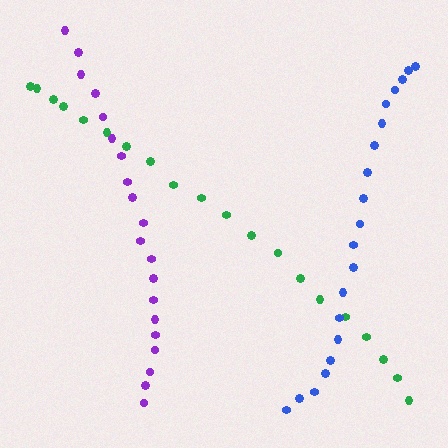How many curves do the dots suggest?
There are 3 distinct paths.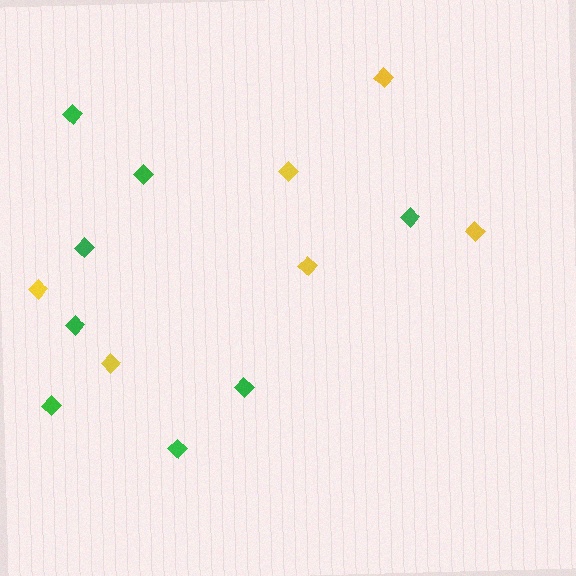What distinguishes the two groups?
There are 2 groups: one group of green diamonds (8) and one group of yellow diamonds (6).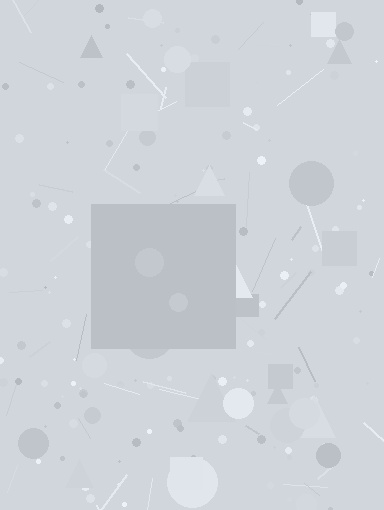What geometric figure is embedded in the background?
A square is embedded in the background.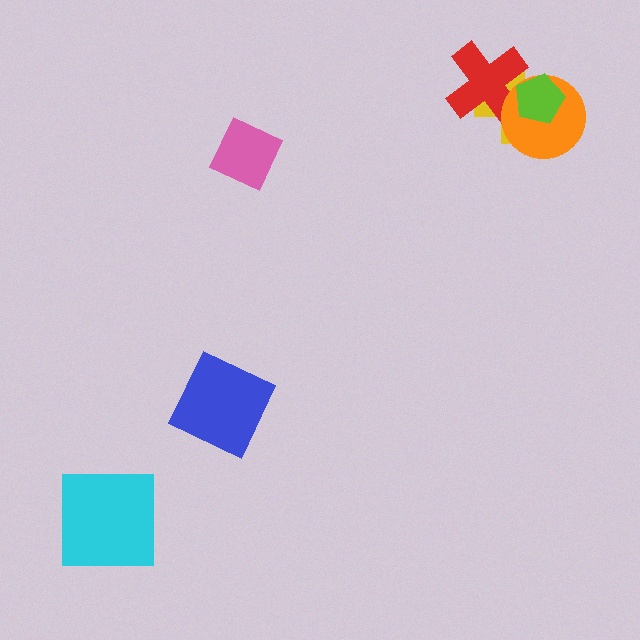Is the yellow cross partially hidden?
Yes, it is partially covered by another shape.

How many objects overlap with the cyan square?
0 objects overlap with the cyan square.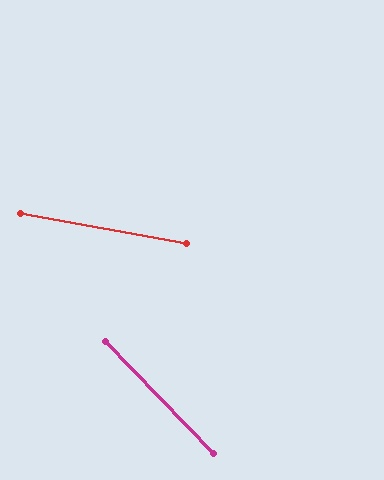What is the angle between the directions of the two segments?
Approximately 36 degrees.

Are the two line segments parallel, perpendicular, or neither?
Neither parallel nor perpendicular — they differ by about 36°.